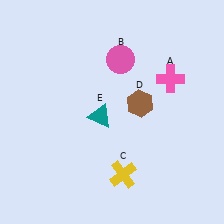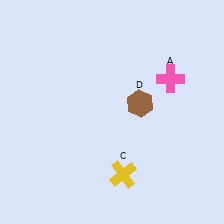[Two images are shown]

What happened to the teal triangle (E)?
The teal triangle (E) was removed in Image 2. It was in the bottom-left area of Image 1.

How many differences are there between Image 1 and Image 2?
There are 2 differences between the two images.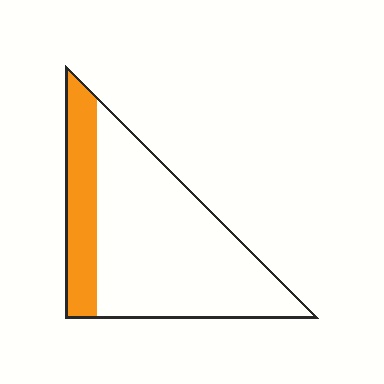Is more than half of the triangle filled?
No.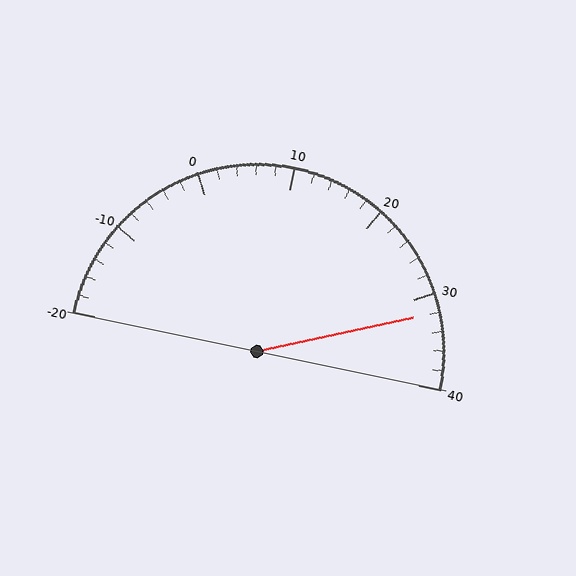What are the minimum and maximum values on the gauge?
The gauge ranges from -20 to 40.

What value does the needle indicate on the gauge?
The needle indicates approximately 32.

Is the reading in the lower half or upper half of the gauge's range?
The reading is in the upper half of the range (-20 to 40).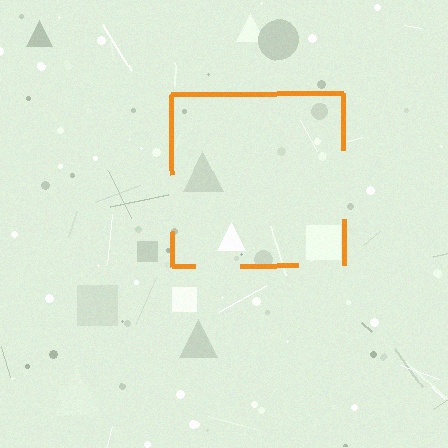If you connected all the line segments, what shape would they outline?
They would outline a square.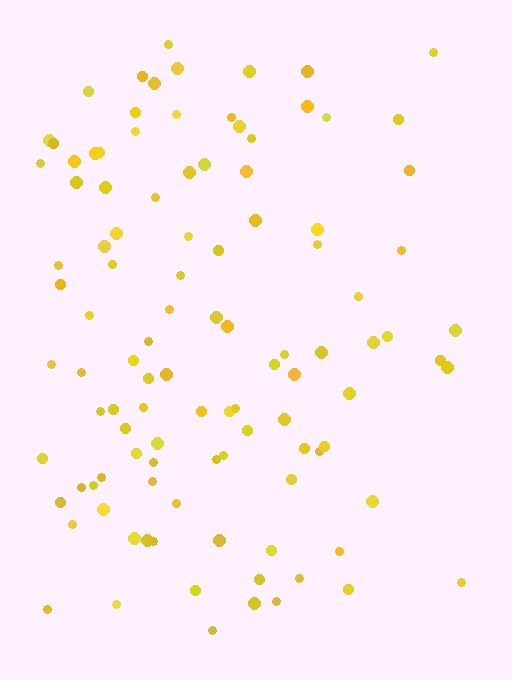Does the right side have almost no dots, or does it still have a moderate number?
Still a moderate number, just noticeably fewer than the left.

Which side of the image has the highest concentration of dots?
The left.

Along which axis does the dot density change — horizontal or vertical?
Horizontal.